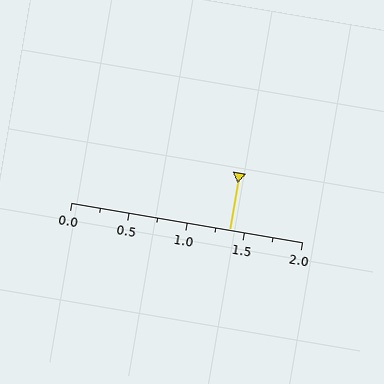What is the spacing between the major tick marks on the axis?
The major ticks are spaced 0.5 apart.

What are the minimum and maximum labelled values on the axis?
The axis runs from 0.0 to 2.0.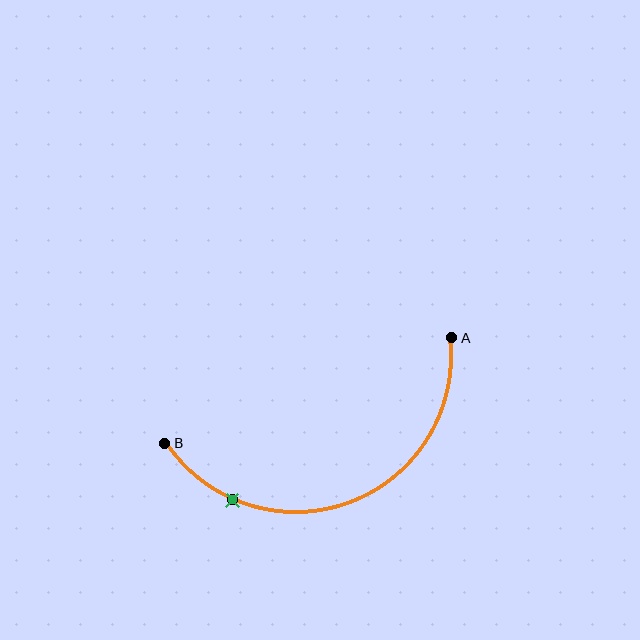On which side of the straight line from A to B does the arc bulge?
The arc bulges below the straight line connecting A and B.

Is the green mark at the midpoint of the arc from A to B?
No. The green mark lies on the arc but is closer to endpoint B. The arc midpoint would be at the point on the curve equidistant along the arc from both A and B.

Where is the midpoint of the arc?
The arc midpoint is the point on the curve farthest from the straight line joining A and B. It sits below that line.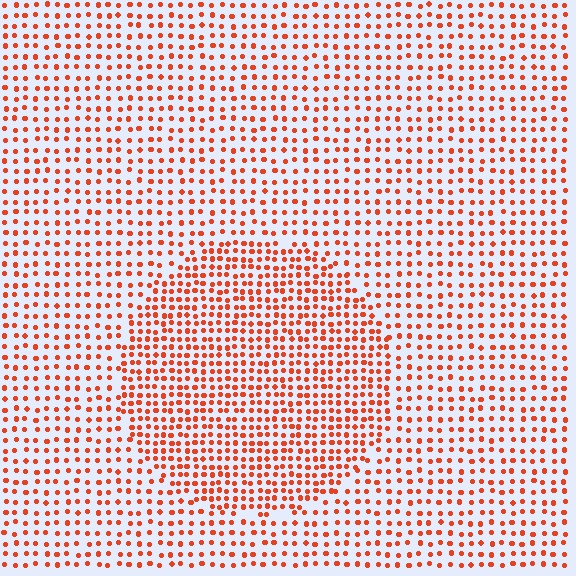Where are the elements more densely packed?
The elements are more densely packed inside the circle boundary.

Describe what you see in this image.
The image contains small red elements arranged at two different densities. A circle-shaped region is visible where the elements are more densely packed than the surrounding area.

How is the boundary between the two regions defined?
The boundary is defined by a change in element density (approximately 1.7x ratio). All elements are the same color, size, and shape.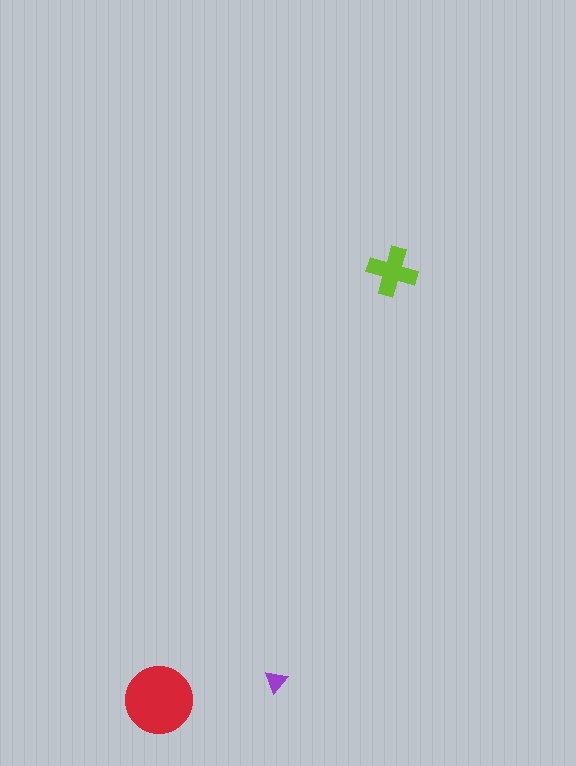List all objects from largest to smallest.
The red circle, the lime cross, the purple triangle.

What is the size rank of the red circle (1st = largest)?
1st.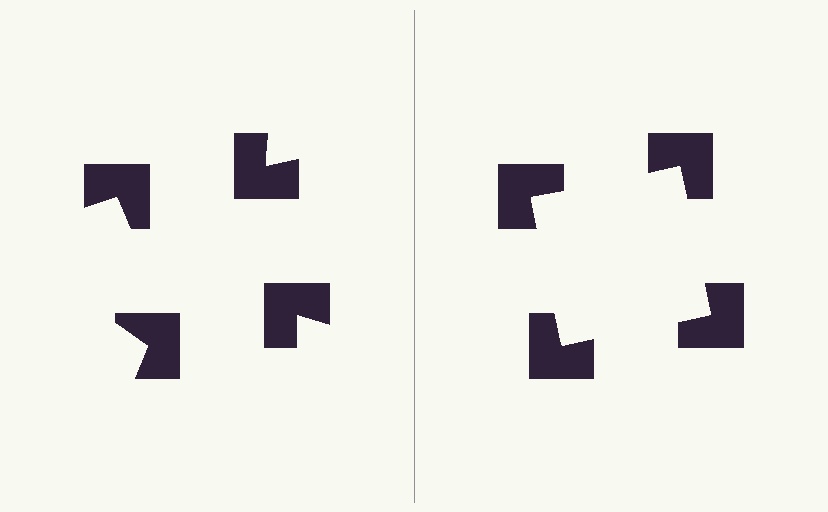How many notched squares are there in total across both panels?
8 — 4 on each side.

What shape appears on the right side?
An illusory square.